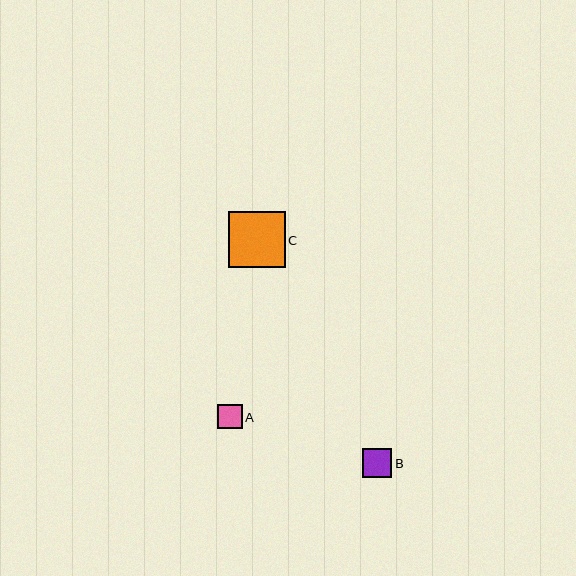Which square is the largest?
Square C is the largest with a size of approximately 57 pixels.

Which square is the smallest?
Square A is the smallest with a size of approximately 24 pixels.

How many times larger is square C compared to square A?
Square C is approximately 2.3 times the size of square A.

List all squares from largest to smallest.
From largest to smallest: C, B, A.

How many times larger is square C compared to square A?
Square C is approximately 2.3 times the size of square A.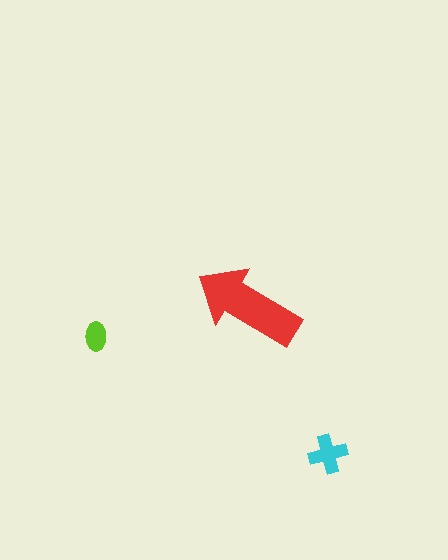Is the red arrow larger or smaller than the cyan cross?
Larger.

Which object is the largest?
The red arrow.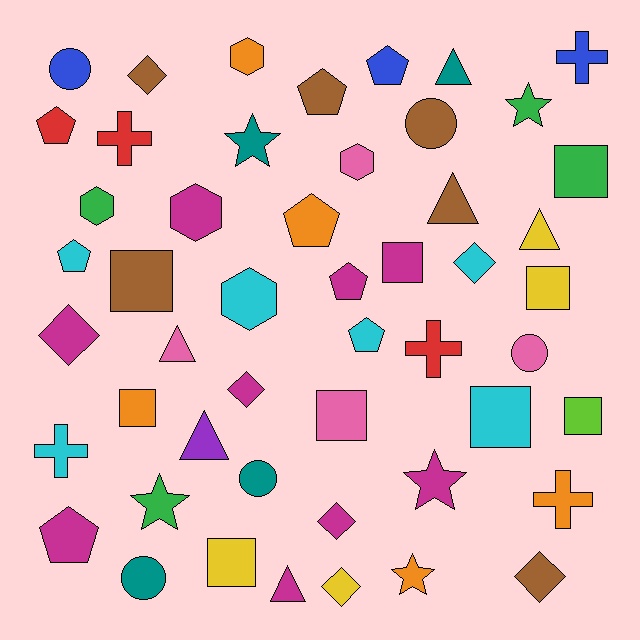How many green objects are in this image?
There are 4 green objects.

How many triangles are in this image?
There are 6 triangles.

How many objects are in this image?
There are 50 objects.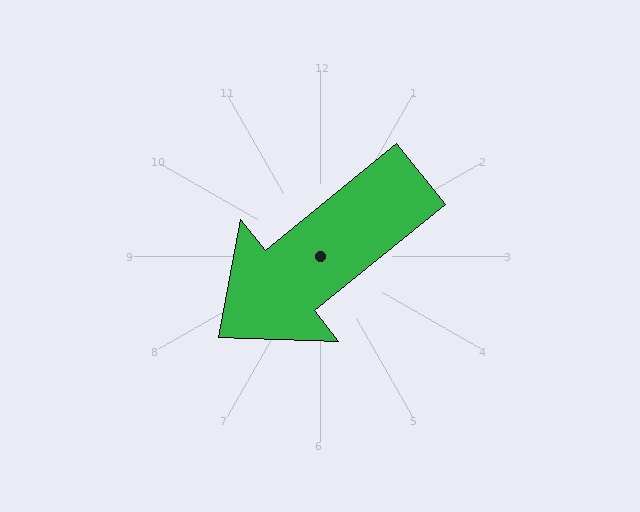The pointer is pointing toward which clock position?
Roughly 8 o'clock.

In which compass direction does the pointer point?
Southwest.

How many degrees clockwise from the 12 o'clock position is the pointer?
Approximately 231 degrees.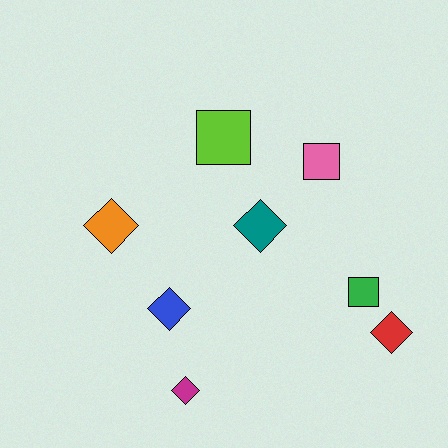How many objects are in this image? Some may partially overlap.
There are 8 objects.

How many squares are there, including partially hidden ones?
There are 3 squares.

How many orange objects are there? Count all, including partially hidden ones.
There is 1 orange object.